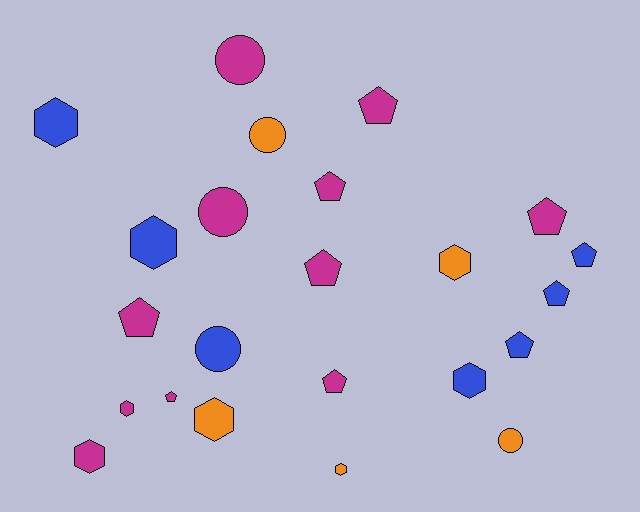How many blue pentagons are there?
There are 3 blue pentagons.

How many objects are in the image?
There are 23 objects.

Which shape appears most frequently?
Pentagon, with 10 objects.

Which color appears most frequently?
Magenta, with 11 objects.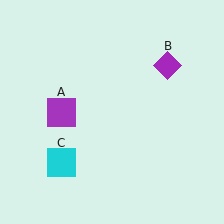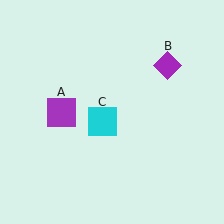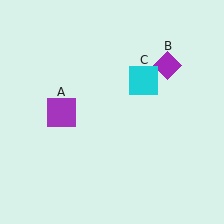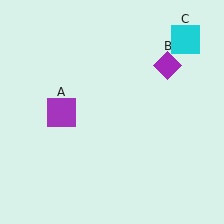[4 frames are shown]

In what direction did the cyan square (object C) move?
The cyan square (object C) moved up and to the right.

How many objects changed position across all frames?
1 object changed position: cyan square (object C).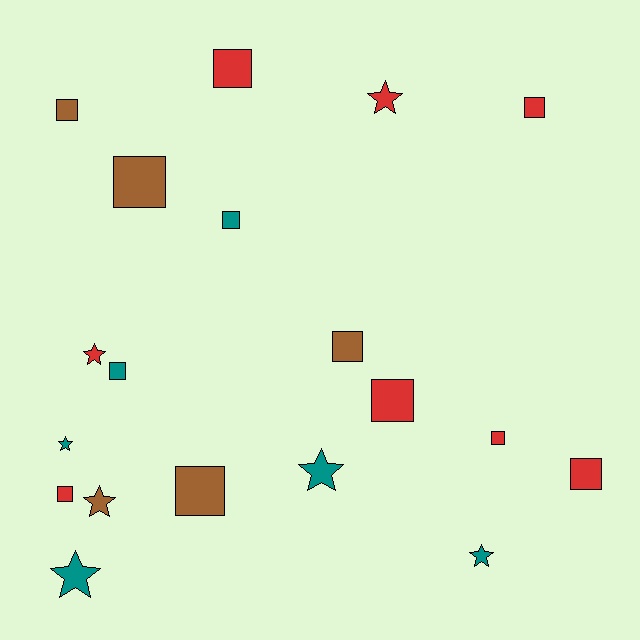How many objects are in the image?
There are 19 objects.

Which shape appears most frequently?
Square, with 12 objects.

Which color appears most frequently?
Red, with 8 objects.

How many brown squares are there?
There are 4 brown squares.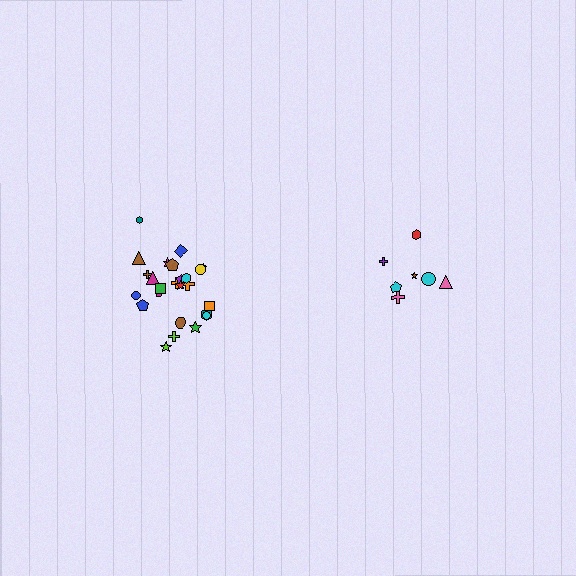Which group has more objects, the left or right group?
The left group.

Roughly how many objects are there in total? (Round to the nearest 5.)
Roughly 30 objects in total.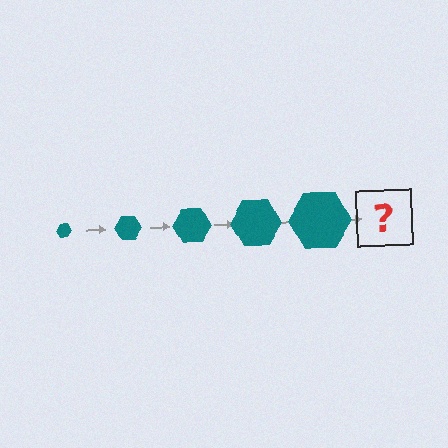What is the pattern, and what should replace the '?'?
The pattern is that the hexagon gets progressively larger each step. The '?' should be a teal hexagon, larger than the previous one.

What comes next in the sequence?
The next element should be a teal hexagon, larger than the previous one.